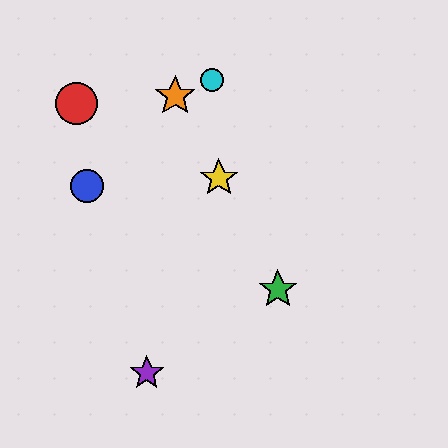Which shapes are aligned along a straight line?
The green star, the yellow star, the orange star are aligned along a straight line.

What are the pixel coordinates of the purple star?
The purple star is at (147, 373).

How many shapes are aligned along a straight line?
3 shapes (the green star, the yellow star, the orange star) are aligned along a straight line.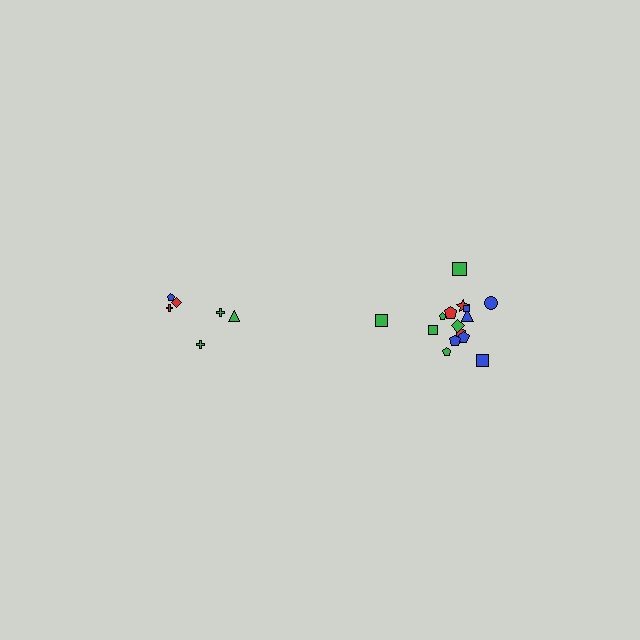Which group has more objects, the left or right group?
The right group.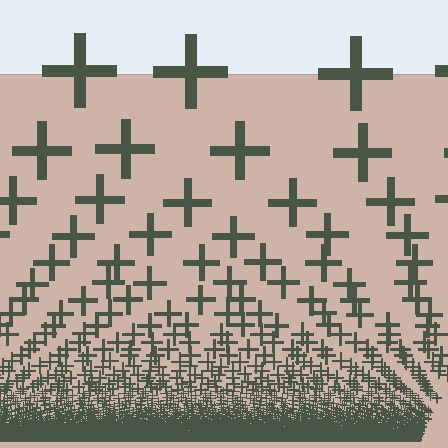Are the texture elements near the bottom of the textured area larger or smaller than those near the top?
Smaller. The gradient is inverted — elements near the bottom are smaller and denser.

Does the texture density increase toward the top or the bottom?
Density increases toward the bottom.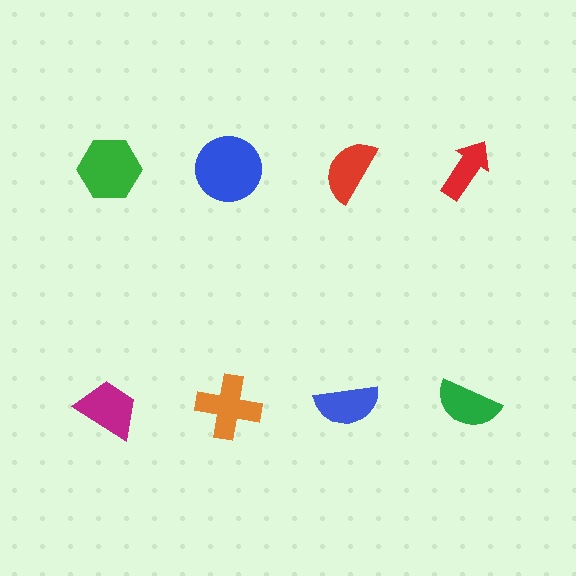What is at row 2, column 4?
A green semicircle.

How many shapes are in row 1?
4 shapes.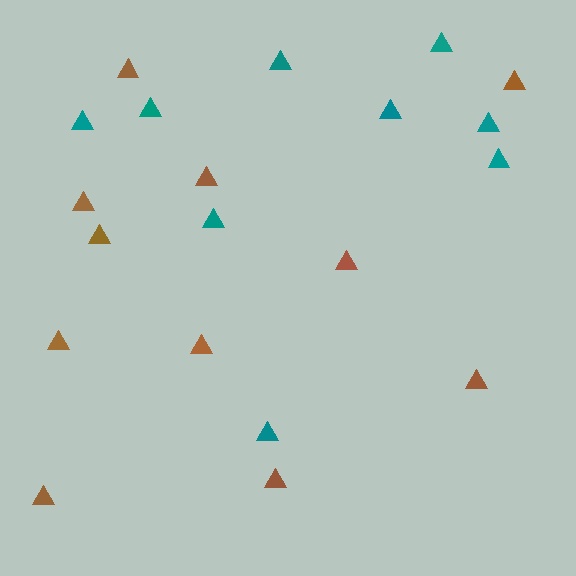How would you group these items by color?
There are 2 groups: one group of brown triangles (11) and one group of teal triangles (9).